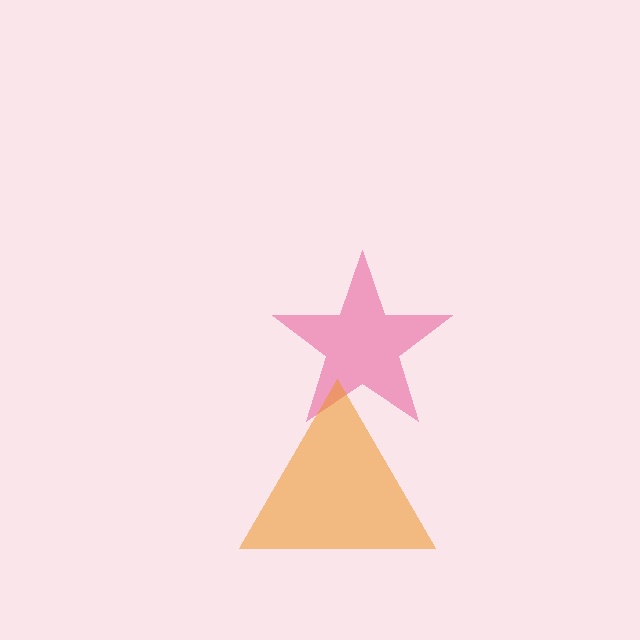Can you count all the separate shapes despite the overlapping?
Yes, there are 2 separate shapes.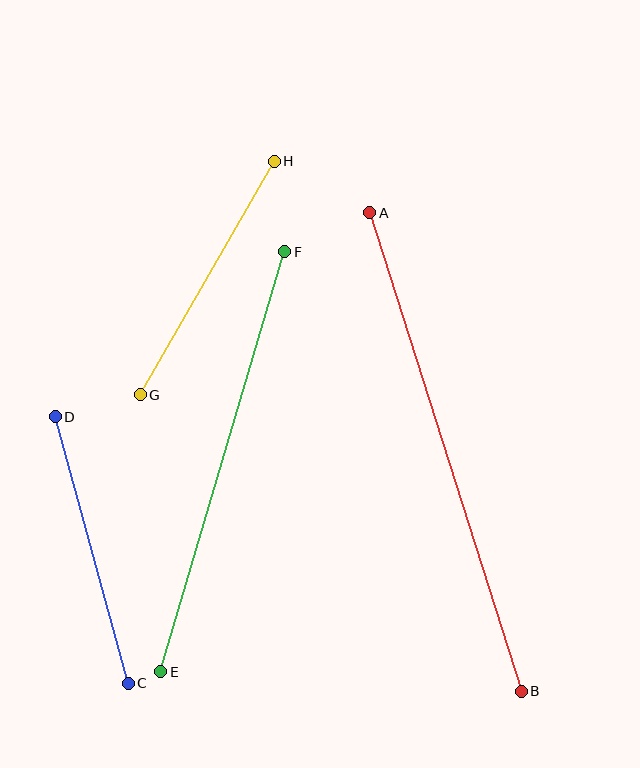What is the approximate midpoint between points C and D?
The midpoint is at approximately (92, 550) pixels.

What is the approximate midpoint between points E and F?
The midpoint is at approximately (223, 462) pixels.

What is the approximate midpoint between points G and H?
The midpoint is at approximately (207, 278) pixels.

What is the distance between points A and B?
The distance is approximately 502 pixels.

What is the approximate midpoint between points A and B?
The midpoint is at approximately (445, 452) pixels.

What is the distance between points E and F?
The distance is approximately 438 pixels.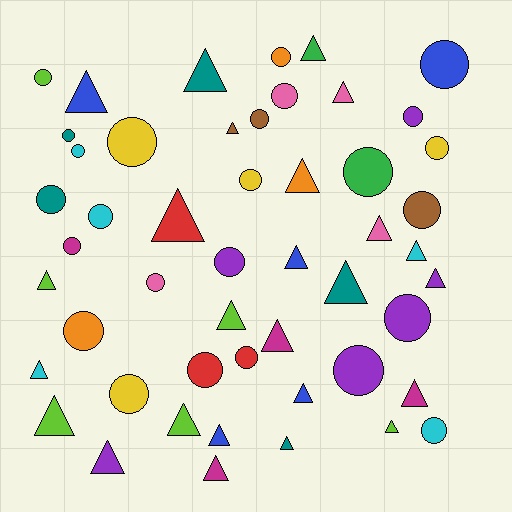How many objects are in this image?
There are 50 objects.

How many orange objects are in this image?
There are 3 orange objects.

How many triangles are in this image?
There are 25 triangles.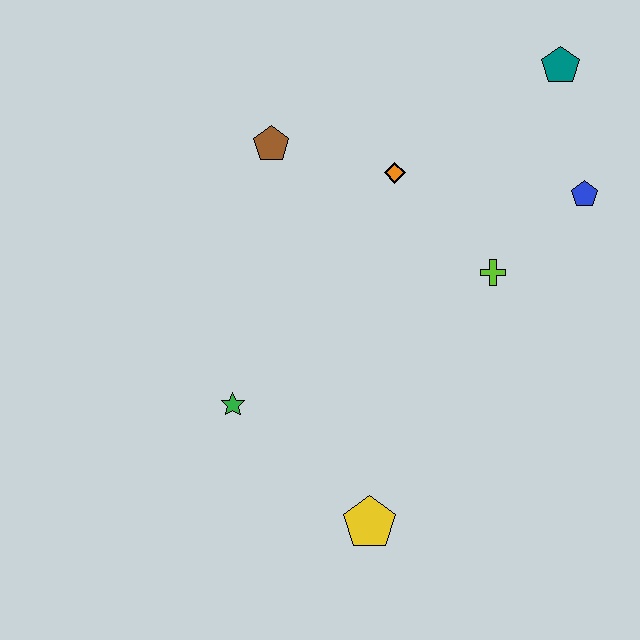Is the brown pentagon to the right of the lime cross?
No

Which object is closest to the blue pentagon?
The lime cross is closest to the blue pentagon.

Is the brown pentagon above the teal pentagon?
No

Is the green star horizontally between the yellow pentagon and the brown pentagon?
No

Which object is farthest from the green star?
The teal pentagon is farthest from the green star.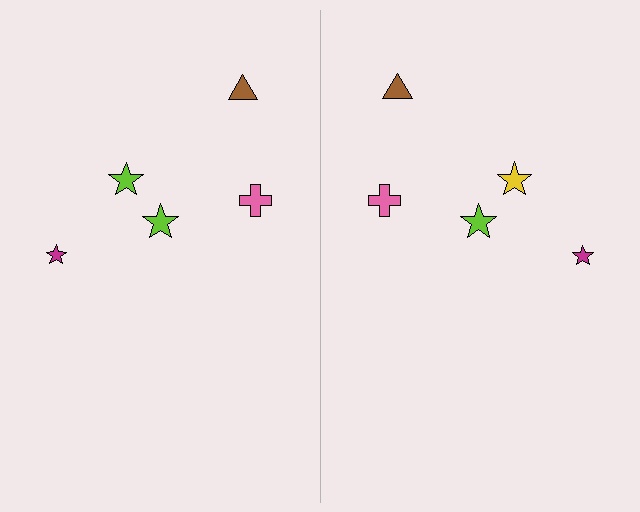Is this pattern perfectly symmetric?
No, the pattern is not perfectly symmetric. The yellow star on the right side breaks the symmetry — its mirror counterpart is lime.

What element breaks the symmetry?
The yellow star on the right side breaks the symmetry — its mirror counterpart is lime.